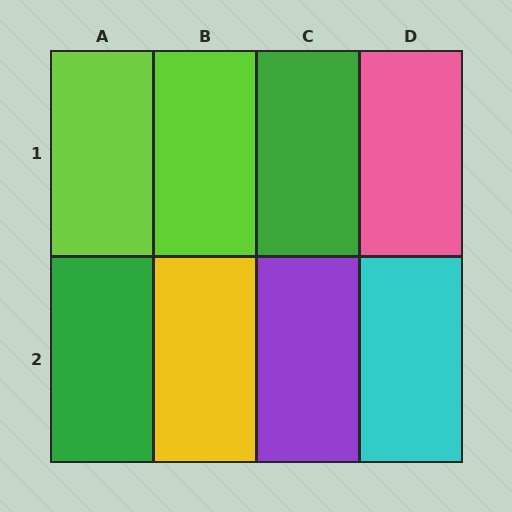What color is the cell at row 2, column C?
Purple.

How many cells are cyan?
1 cell is cyan.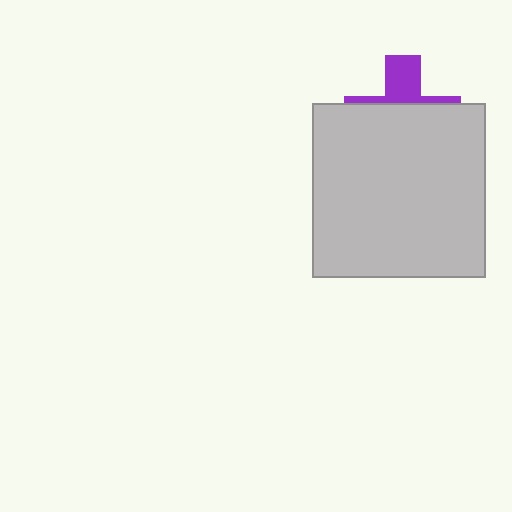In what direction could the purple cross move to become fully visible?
The purple cross could move up. That would shift it out from behind the light gray square entirely.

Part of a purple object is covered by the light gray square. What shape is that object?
It is a cross.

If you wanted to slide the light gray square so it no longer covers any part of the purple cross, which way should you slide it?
Slide it down — that is the most direct way to separate the two shapes.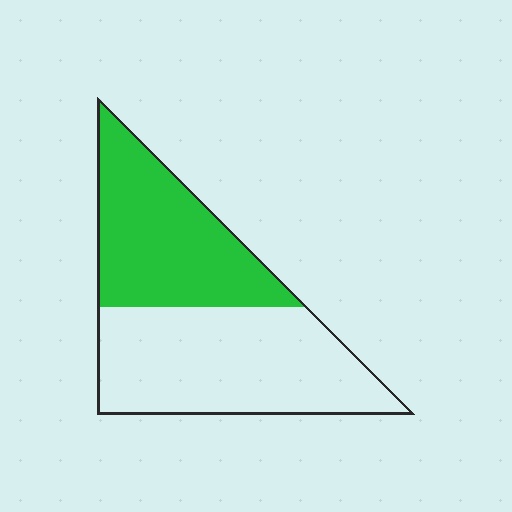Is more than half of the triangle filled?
No.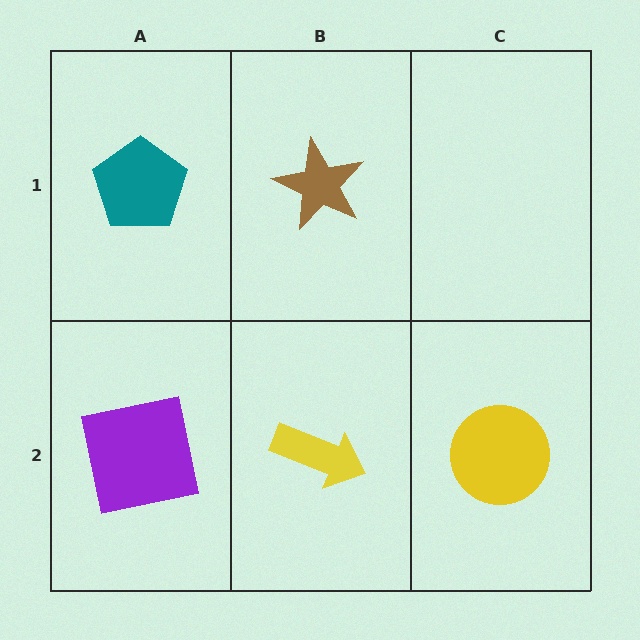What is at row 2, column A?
A purple square.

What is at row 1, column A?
A teal pentagon.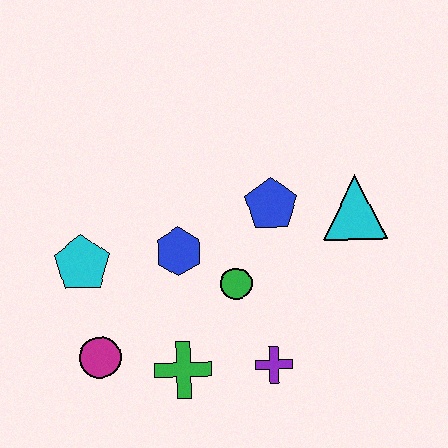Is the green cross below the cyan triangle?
Yes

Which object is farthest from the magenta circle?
The cyan triangle is farthest from the magenta circle.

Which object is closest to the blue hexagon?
The green circle is closest to the blue hexagon.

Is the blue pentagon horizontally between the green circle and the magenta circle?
No